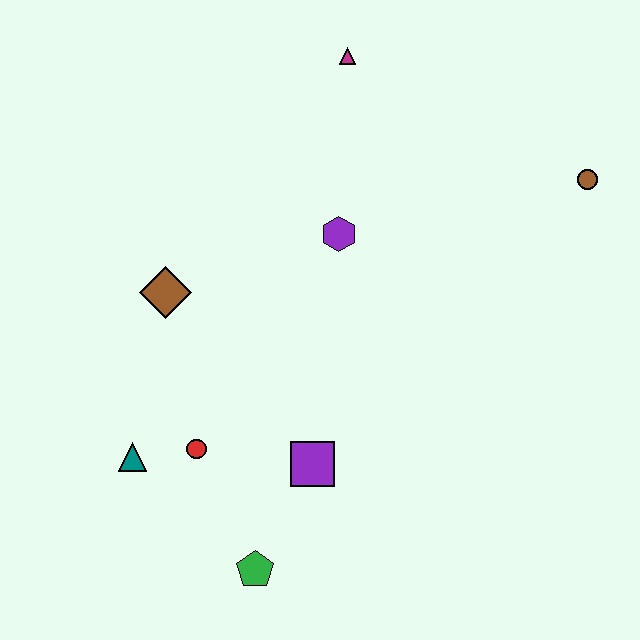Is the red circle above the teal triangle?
Yes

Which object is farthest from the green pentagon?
The magenta triangle is farthest from the green pentagon.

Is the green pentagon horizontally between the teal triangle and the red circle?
No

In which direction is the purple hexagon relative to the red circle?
The purple hexagon is above the red circle.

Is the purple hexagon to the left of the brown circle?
Yes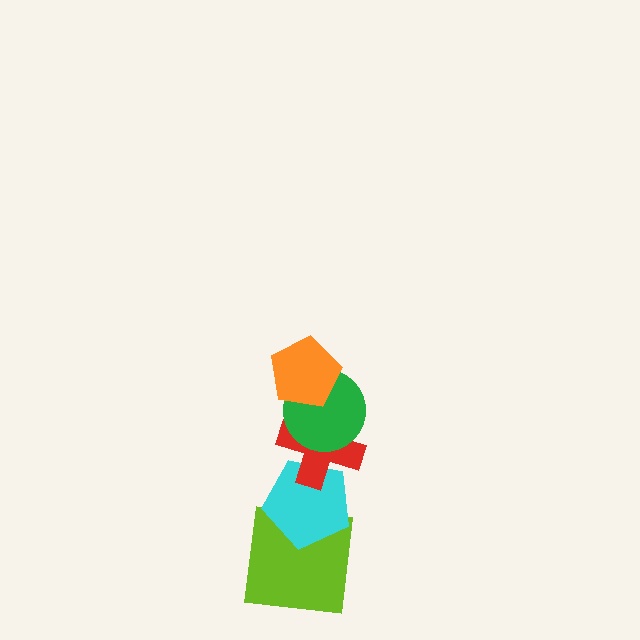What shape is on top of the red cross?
The green circle is on top of the red cross.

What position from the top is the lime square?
The lime square is 5th from the top.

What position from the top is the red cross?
The red cross is 3rd from the top.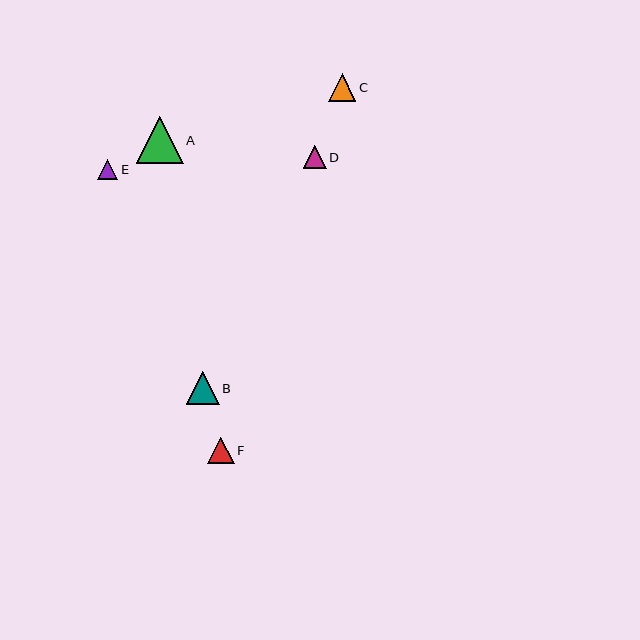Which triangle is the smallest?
Triangle E is the smallest with a size of approximately 21 pixels.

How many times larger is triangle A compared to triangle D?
Triangle A is approximately 2.1 times the size of triangle D.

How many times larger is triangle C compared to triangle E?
Triangle C is approximately 1.3 times the size of triangle E.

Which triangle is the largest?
Triangle A is the largest with a size of approximately 47 pixels.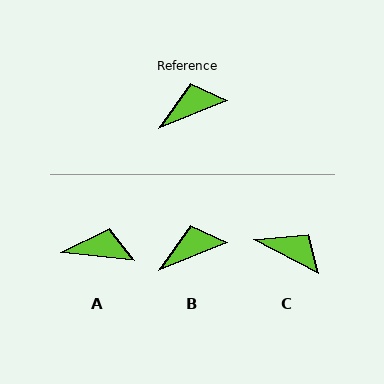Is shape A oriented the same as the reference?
No, it is off by about 28 degrees.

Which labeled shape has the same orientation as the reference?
B.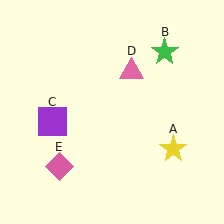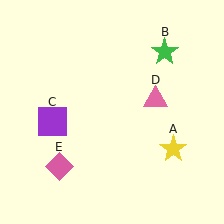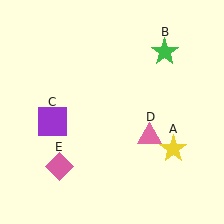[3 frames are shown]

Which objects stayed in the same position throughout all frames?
Yellow star (object A) and green star (object B) and purple square (object C) and pink diamond (object E) remained stationary.